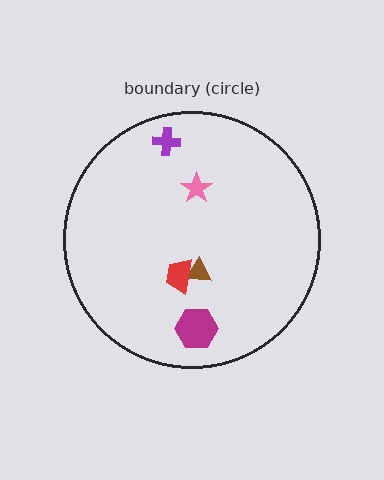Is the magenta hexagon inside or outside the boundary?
Inside.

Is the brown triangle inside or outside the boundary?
Inside.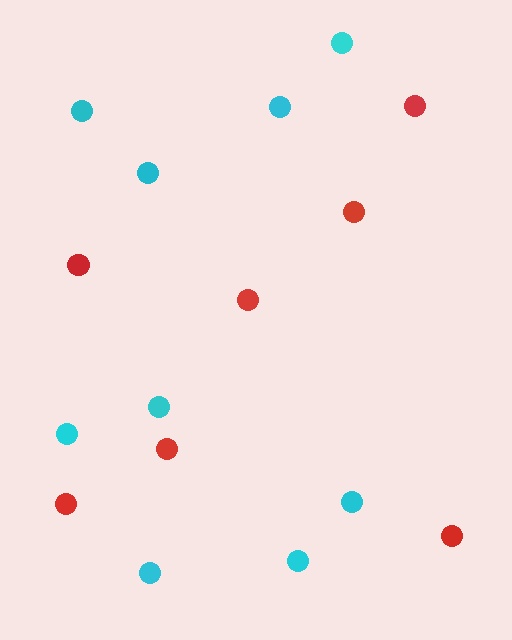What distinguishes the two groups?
There are 2 groups: one group of red circles (7) and one group of cyan circles (9).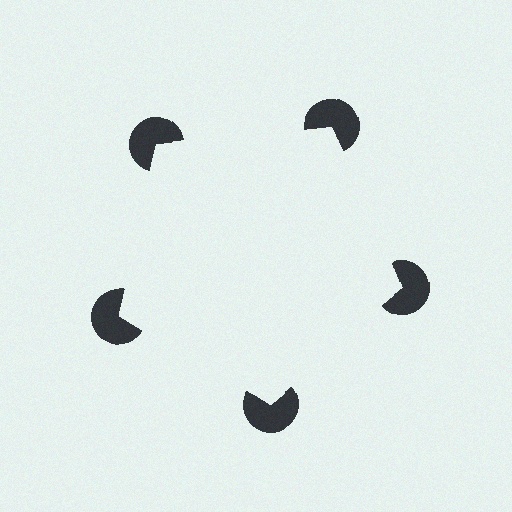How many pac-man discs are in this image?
There are 5 — one at each vertex of the illusory pentagon.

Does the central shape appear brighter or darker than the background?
It typically appears slightly brighter than the background, even though no actual brightness change is drawn.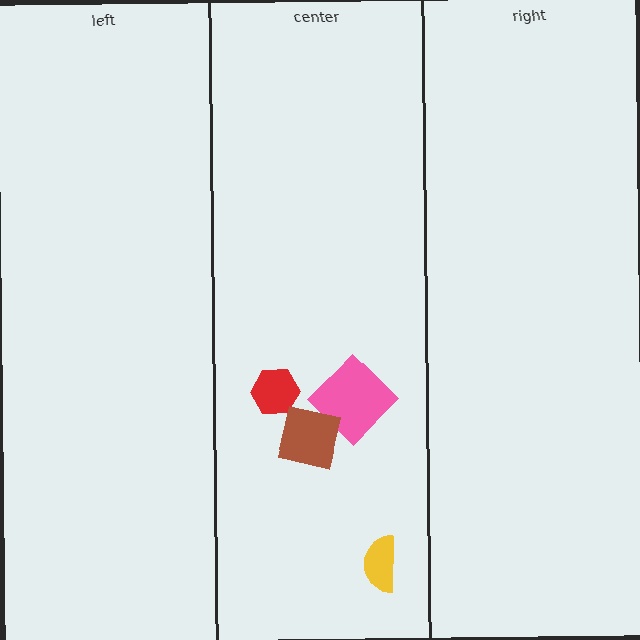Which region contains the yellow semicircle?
The center region.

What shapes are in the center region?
The pink diamond, the red hexagon, the brown square, the yellow semicircle.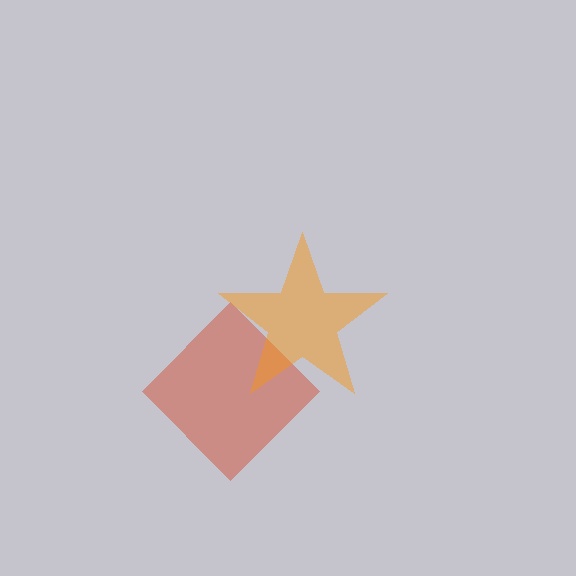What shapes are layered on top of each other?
The layered shapes are: a red diamond, an orange star.